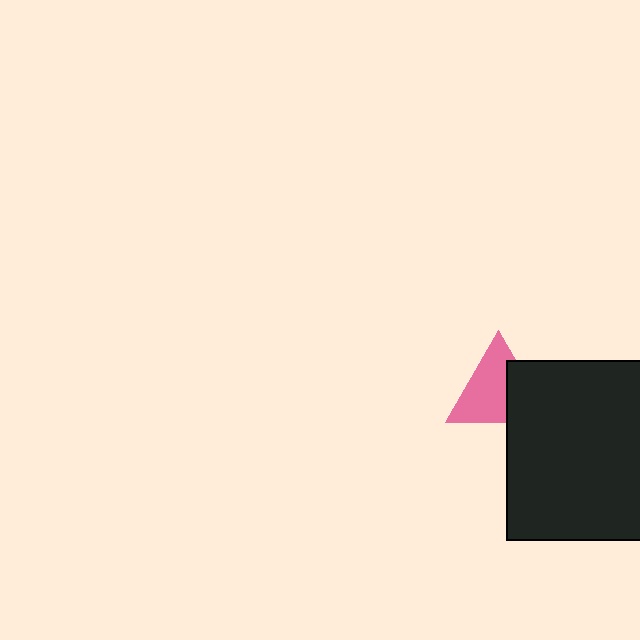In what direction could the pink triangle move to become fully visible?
The pink triangle could move left. That would shift it out from behind the black rectangle entirely.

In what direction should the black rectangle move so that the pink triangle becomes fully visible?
The black rectangle should move right. That is the shortest direction to clear the overlap and leave the pink triangle fully visible.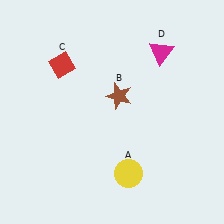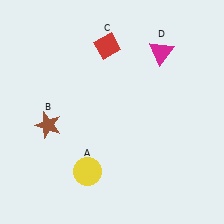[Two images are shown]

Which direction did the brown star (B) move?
The brown star (B) moved left.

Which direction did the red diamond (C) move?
The red diamond (C) moved right.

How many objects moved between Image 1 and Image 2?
3 objects moved between the two images.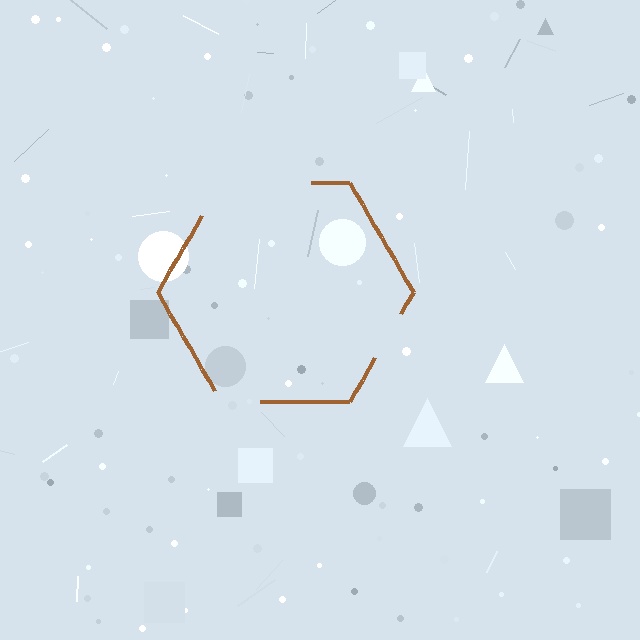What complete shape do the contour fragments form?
The contour fragments form a hexagon.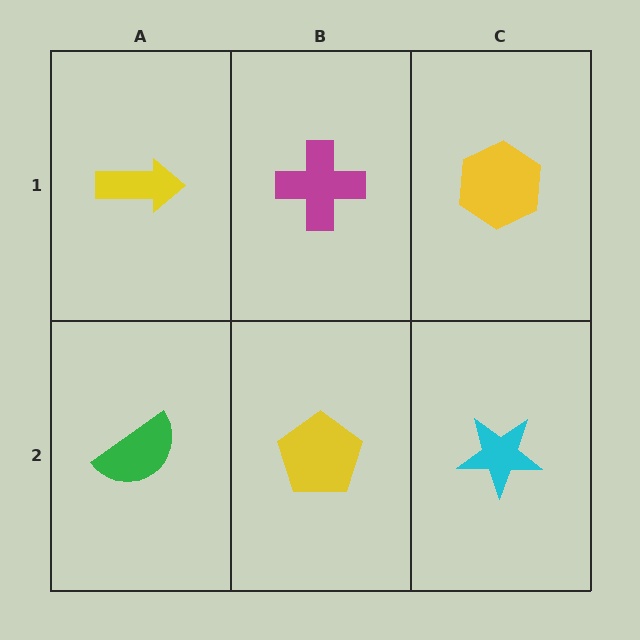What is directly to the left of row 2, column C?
A yellow pentagon.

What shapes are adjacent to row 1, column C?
A cyan star (row 2, column C), a magenta cross (row 1, column B).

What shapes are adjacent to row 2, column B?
A magenta cross (row 1, column B), a green semicircle (row 2, column A), a cyan star (row 2, column C).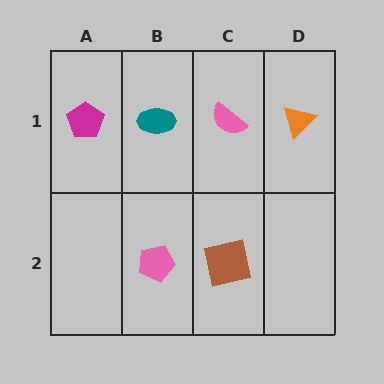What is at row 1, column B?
A teal ellipse.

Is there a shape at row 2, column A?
No, that cell is empty.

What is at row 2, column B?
A pink pentagon.